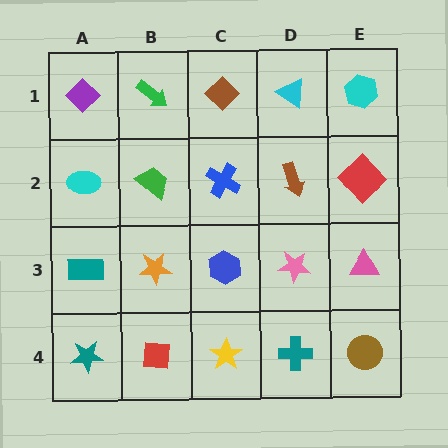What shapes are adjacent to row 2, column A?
A purple diamond (row 1, column A), a teal rectangle (row 3, column A), a green trapezoid (row 2, column B).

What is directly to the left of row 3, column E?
A pink star.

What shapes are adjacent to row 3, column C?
A blue cross (row 2, column C), a yellow star (row 4, column C), an orange star (row 3, column B), a pink star (row 3, column D).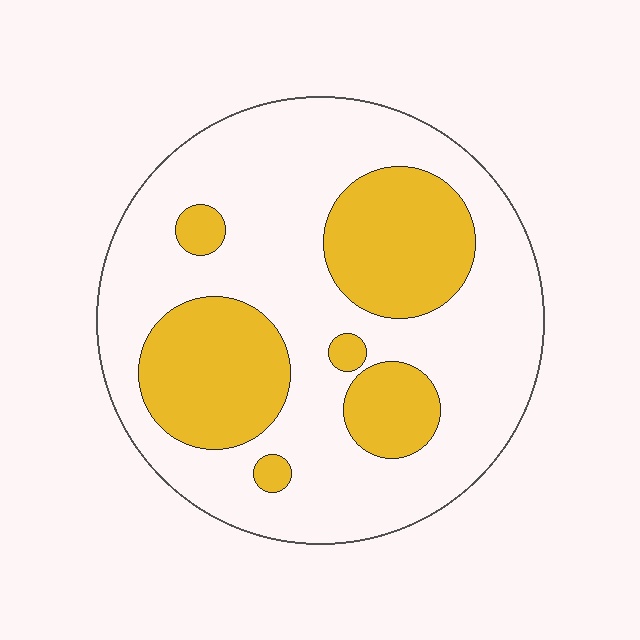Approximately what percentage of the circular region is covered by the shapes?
Approximately 30%.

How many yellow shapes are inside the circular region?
6.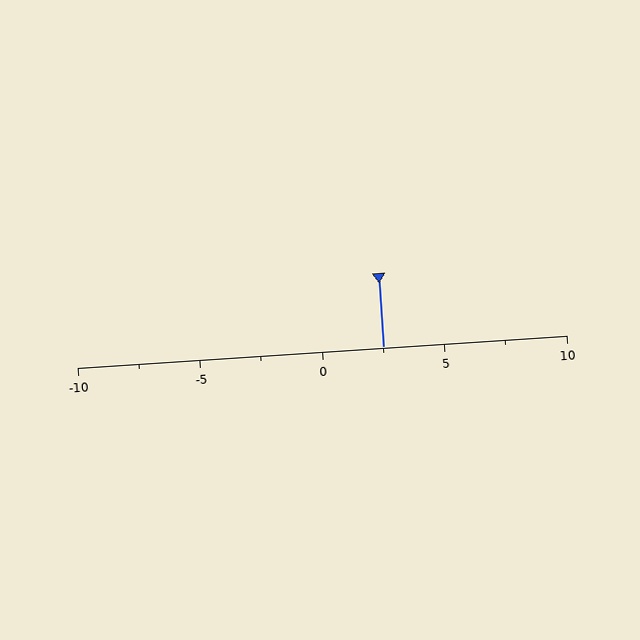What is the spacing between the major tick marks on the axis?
The major ticks are spaced 5 apart.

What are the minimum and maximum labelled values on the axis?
The axis runs from -10 to 10.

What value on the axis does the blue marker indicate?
The marker indicates approximately 2.5.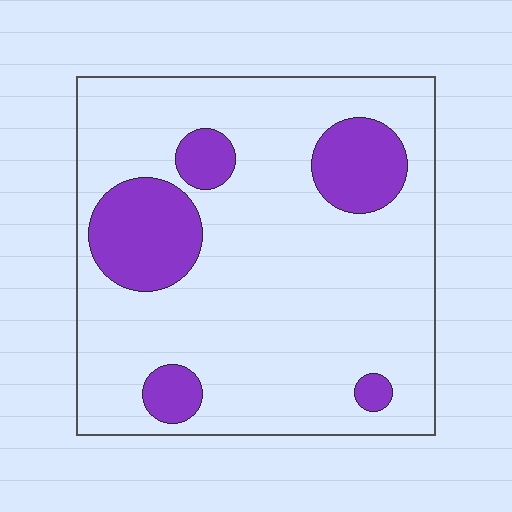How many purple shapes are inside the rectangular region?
5.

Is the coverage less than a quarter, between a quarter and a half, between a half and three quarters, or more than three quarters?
Less than a quarter.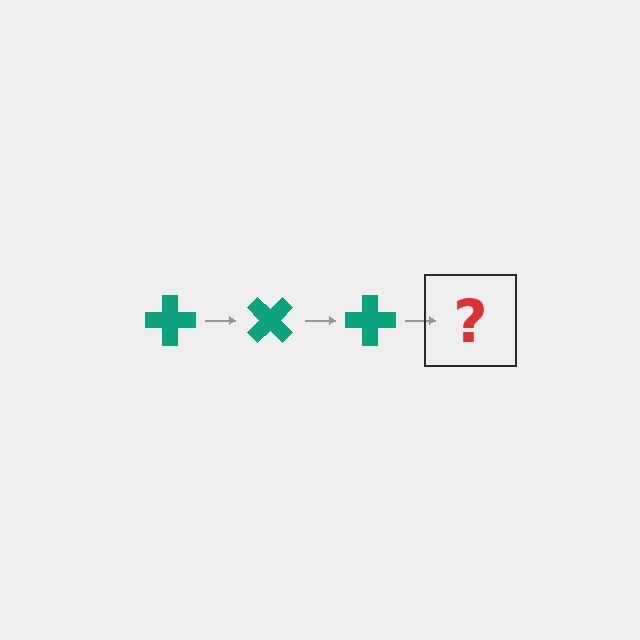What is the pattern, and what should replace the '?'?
The pattern is that the cross rotates 45 degrees each step. The '?' should be a teal cross rotated 135 degrees.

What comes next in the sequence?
The next element should be a teal cross rotated 135 degrees.